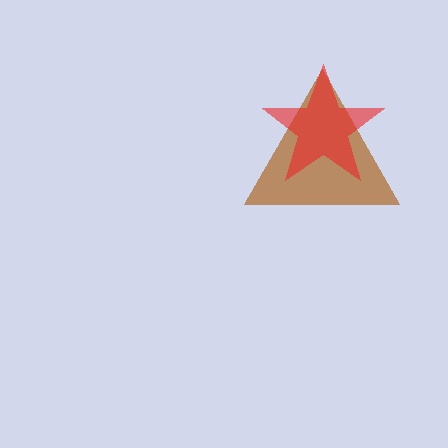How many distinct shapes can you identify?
There are 2 distinct shapes: a brown triangle, a red star.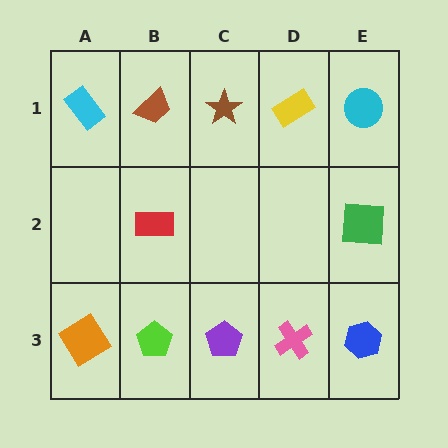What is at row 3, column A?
An orange diamond.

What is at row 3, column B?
A lime pentagon.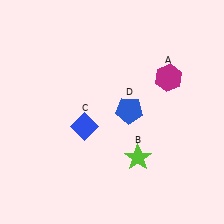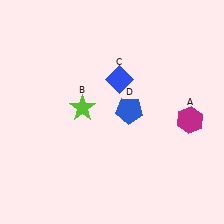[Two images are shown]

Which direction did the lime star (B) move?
The lime star (B) moved left.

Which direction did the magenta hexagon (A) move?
The magenta hexagon (A) moved down.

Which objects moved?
The objects that moved are: the magenta hexagon (A), the lime star (B), the blue diamond (C).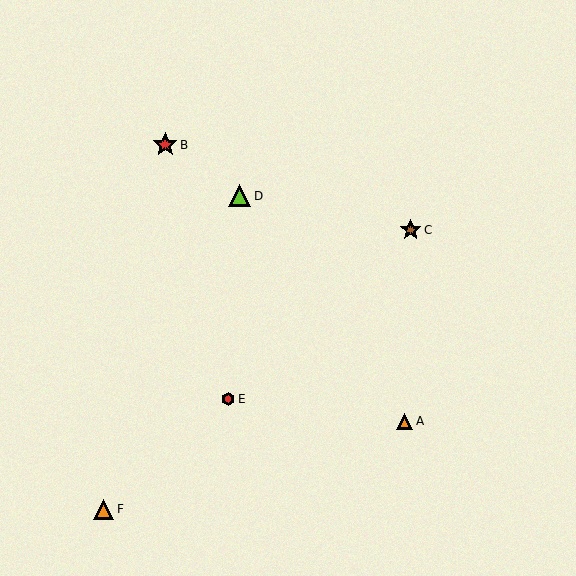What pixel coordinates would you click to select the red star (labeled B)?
Click at (165, 145) to select the red star B.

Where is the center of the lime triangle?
The center of the lime triangle is at (240, 196).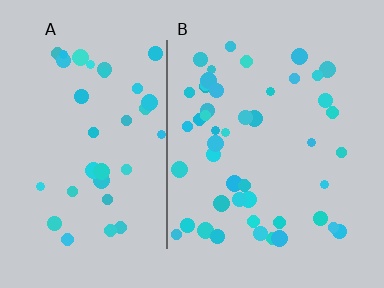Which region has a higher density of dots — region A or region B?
B (the right).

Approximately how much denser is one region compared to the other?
Approximately 1.3× — region B over region A.